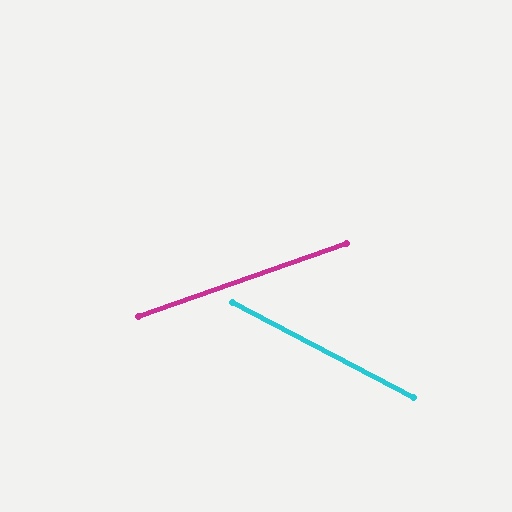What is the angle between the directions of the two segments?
Approximately 47 degrees.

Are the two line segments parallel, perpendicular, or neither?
Neither parallel nor perpendicular — they differ by about 47°.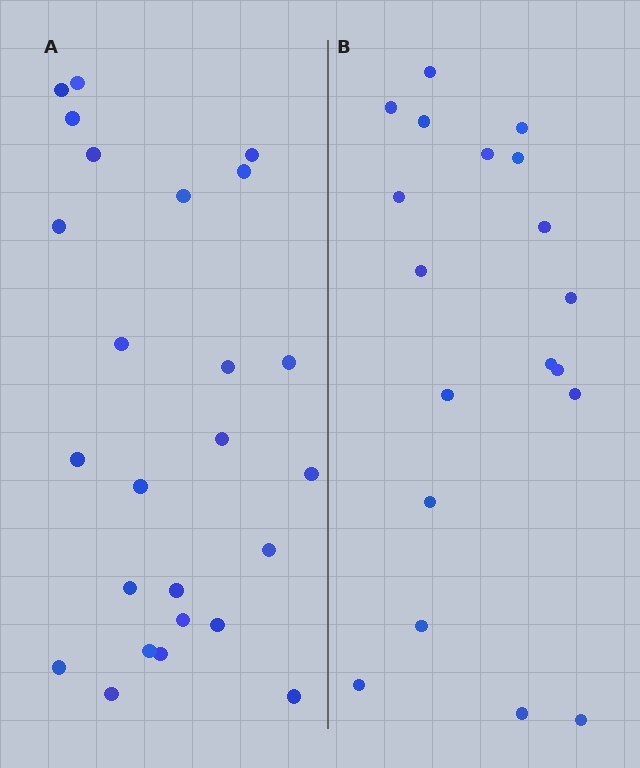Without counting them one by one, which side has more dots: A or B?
Region A (the left region) has more dots.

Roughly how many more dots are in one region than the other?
Region A has about 6 more dots than region B.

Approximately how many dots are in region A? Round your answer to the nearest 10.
About 20 dots. (The exact count is 25, which rounds to 20.)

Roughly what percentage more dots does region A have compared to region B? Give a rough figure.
About 30% more.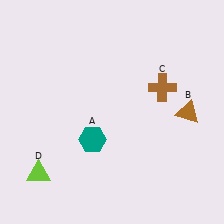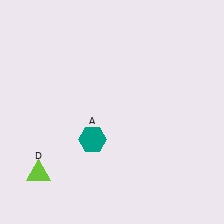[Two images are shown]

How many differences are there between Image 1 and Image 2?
There are 2 differences between the two images.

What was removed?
The brown cross (C), the brown triangle (B) were removed in Image 2.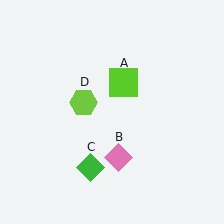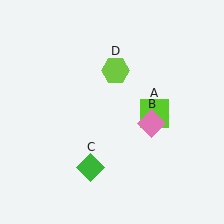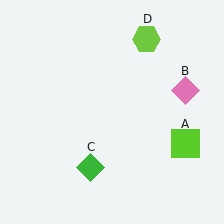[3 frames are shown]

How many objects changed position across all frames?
3 objects changed position: lime square (object A), pink diamond (object B), lime hexagon (object D).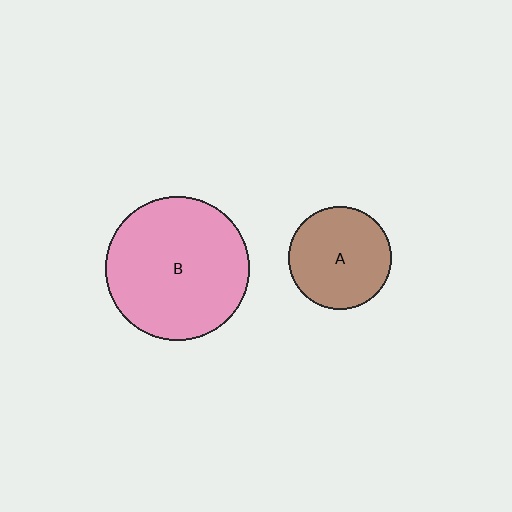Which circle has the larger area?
Circle B (pink).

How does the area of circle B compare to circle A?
Approximately 2.0 times.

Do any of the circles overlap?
No, none of the circles overlap.